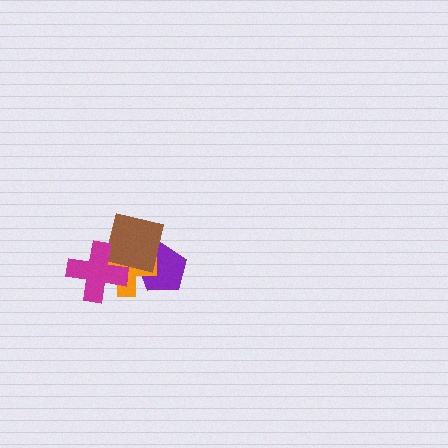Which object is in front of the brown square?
The magenta cross is in front of the brown square.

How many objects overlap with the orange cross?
3 objects overlap with the orange cross.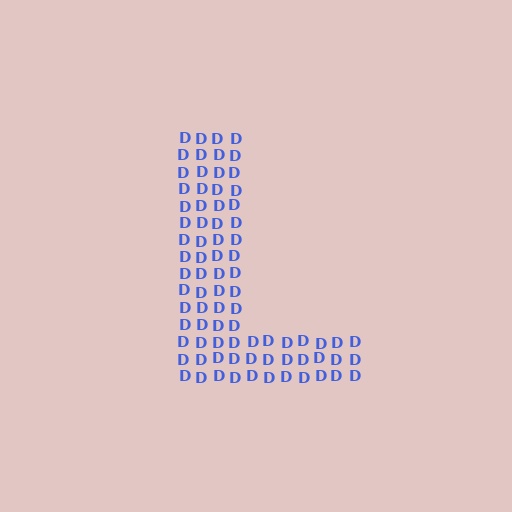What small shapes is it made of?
It is made of small letter D's.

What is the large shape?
The large shape is the letter L.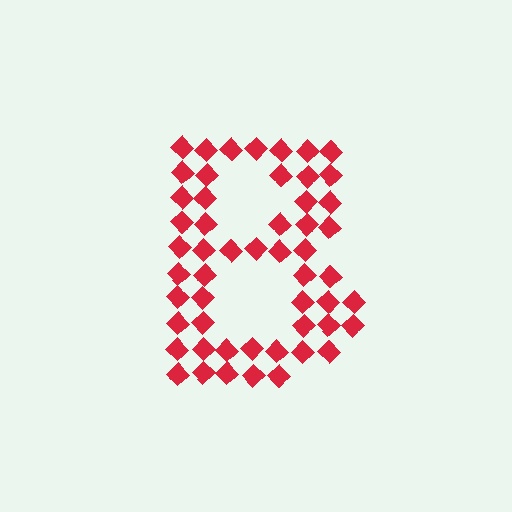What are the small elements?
The small elements are diamonds.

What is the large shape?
The large shape is the letter B.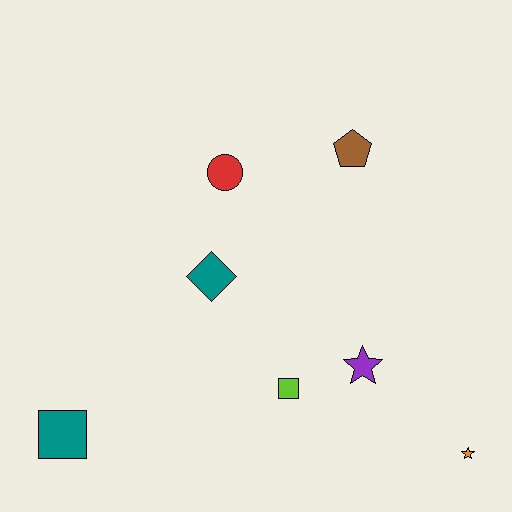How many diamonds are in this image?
There is 1 diamond.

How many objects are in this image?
There are 7 objects.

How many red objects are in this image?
There is 1 red object.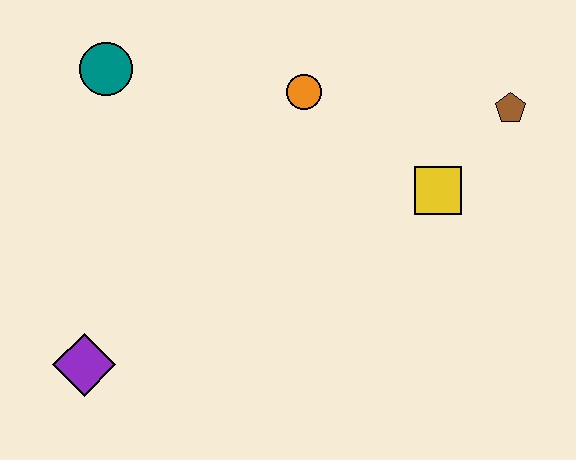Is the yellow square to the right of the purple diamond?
Yes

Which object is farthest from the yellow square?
The purple diamond is farthest from the yellow square.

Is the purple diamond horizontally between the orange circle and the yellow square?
No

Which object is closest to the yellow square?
The brown pentagon is closest to the yellow square.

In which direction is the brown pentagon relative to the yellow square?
The brown pentagon is above the yellow square.